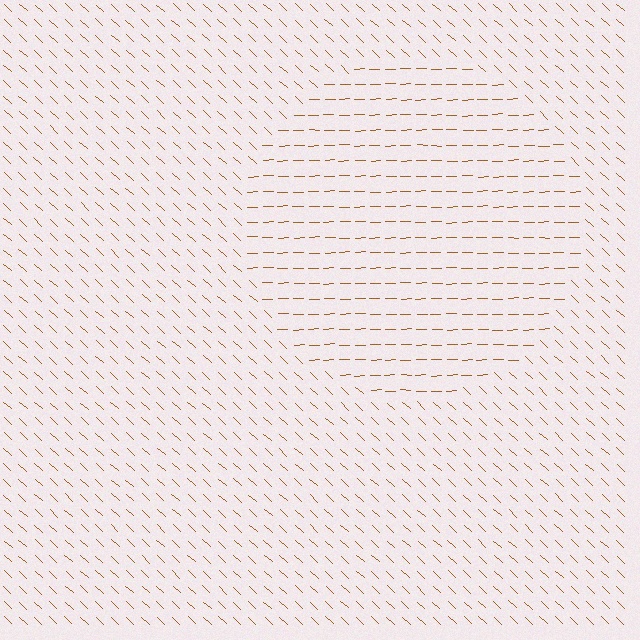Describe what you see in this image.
The image is filled with small brown line segments. A circle region in the image has lines oriented differently from the surrounding lines, creating a visible texture boundary.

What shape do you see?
I see a circle.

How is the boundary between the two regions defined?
The boundary is defined purely by a change in line orientation (approximately 45 degrees difference). All lines are the same color and thickness.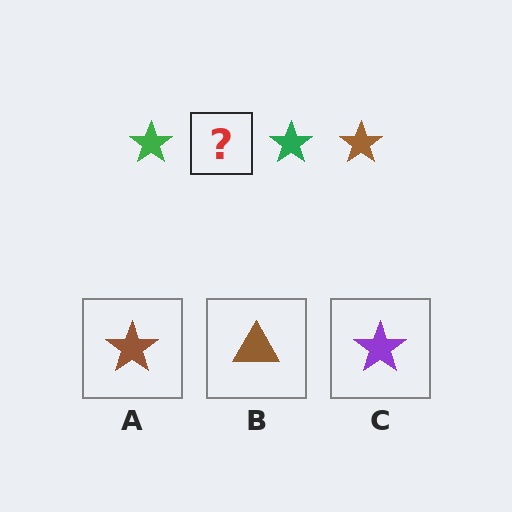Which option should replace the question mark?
Option A.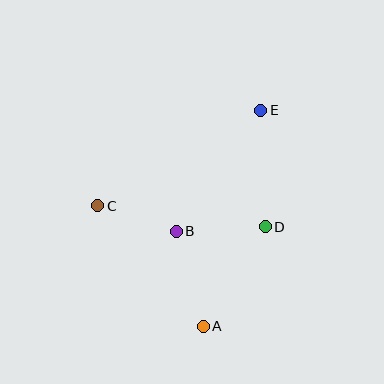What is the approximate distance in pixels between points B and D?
The distance between B and D is approximately 89 pixels.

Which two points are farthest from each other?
Points A and E are farthest from each other.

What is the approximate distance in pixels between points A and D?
The distance between A and D is approximately 117 pixels.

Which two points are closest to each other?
Points B and C are closest to each other.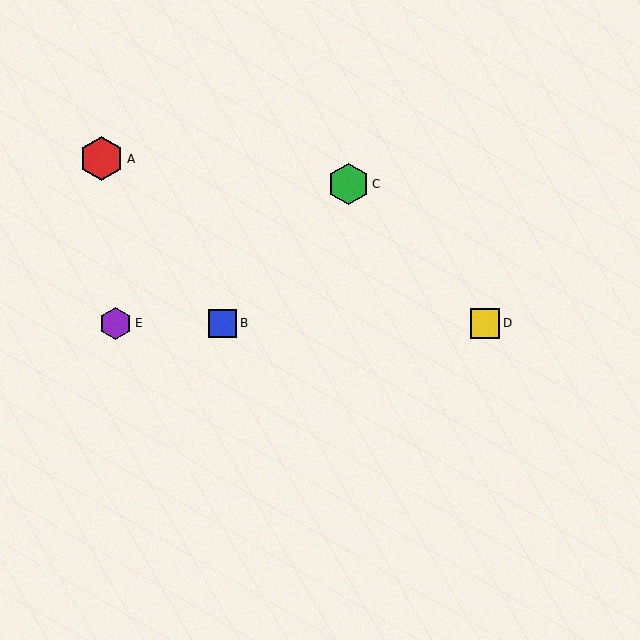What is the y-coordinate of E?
Object E is at y≈323.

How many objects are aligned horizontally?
3 objects (B, D, E) are aligned horizontally.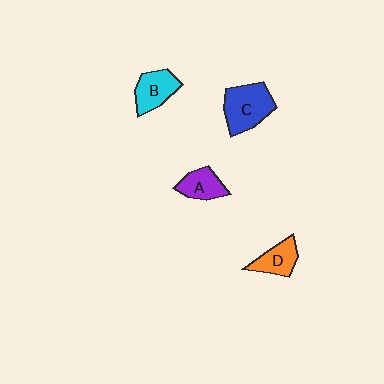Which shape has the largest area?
Shape C (blue).